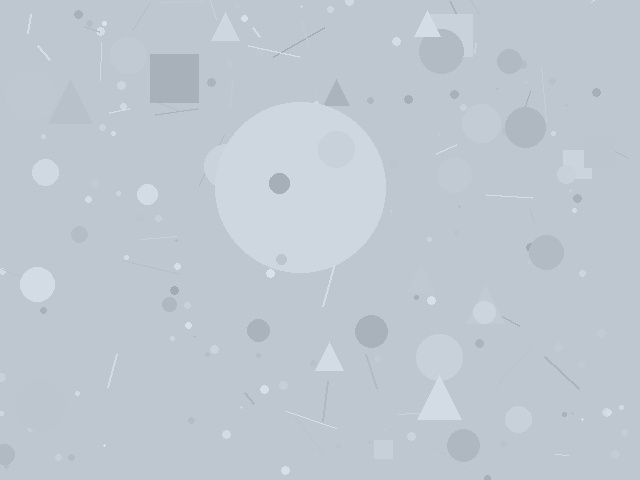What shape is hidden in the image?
A circle is hidden in the image.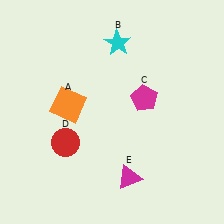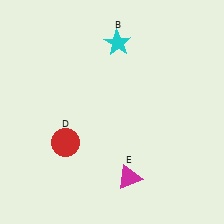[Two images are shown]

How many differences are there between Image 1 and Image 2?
There are 2 differences between the two images.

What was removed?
The orange square (A), the magenta pentagon (C) were removed in Image 2.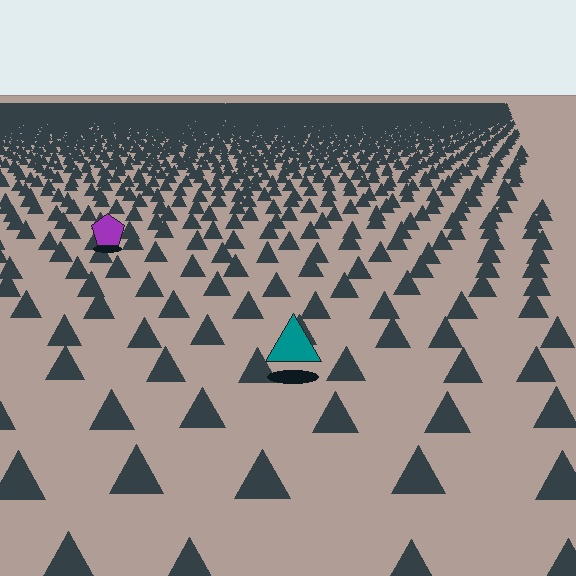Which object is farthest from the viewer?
The purple pentagon is farthest from the viewer. It appears smaller and the ground texture around it is denser.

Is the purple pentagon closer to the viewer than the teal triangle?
No. The teal triangle is closer — you can tell from the texture gradient: the ground texture is coarser near it.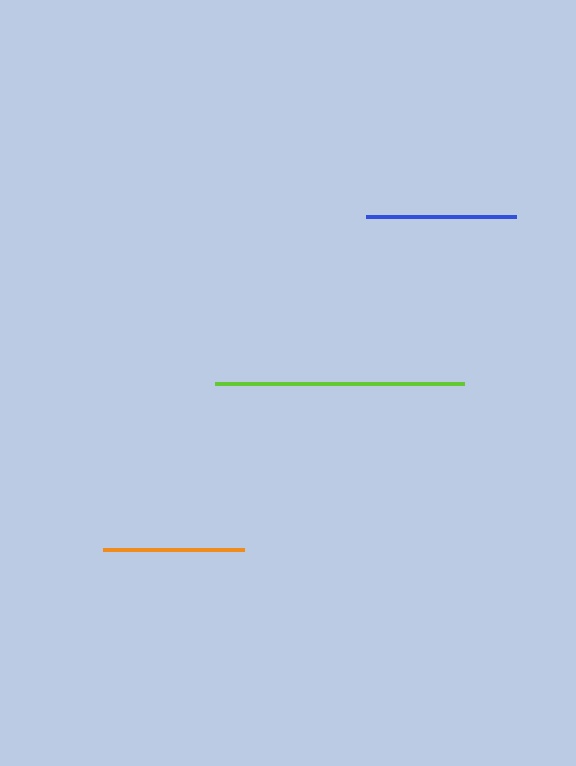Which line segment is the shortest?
The orange line is the shortest at approximately 141 pixels.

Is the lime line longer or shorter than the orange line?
The lime line is longer than the orange line.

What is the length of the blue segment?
The blue segment is approximately 150 pixels long.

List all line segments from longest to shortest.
From longest to shortest: lime, blue, orange.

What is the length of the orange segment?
The orange segment is approximately 141 pixels long.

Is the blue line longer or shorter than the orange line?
The blue line is longer than the orange line.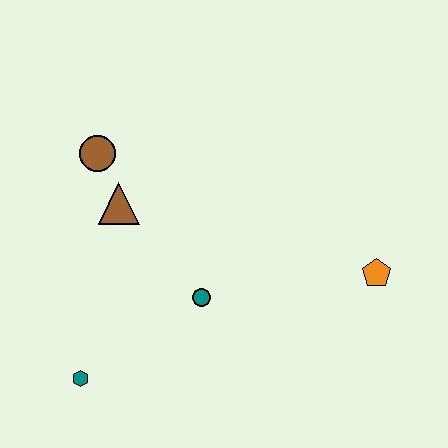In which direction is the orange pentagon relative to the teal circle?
The orange pentagon is to the right of the teal circle.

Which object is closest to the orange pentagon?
The teal circle is closest to the orange pentagon.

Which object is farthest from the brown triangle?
The orange pentagon is farthest from the brown triangle.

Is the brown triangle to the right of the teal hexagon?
Yes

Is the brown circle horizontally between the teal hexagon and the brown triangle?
Yes